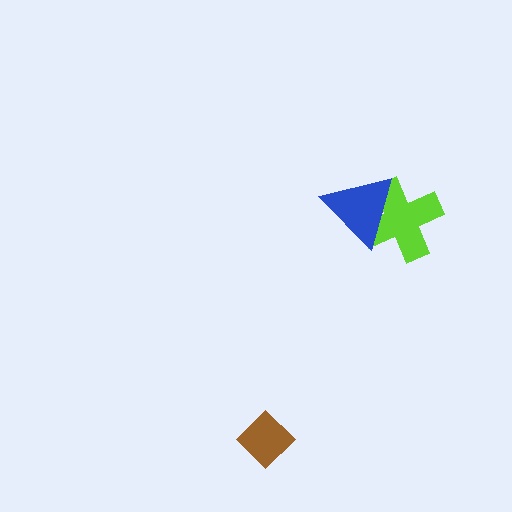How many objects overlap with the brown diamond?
0 objects overlap with the brown diamond.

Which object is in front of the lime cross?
The blue triangle is in front of the lime cross.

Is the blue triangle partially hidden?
No, no other shape covers it.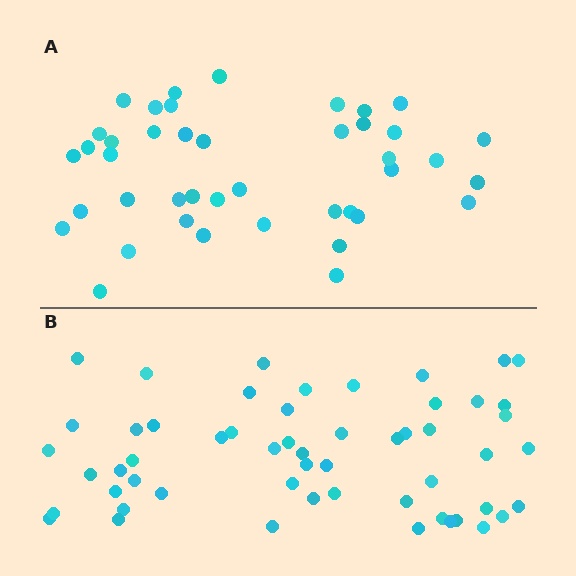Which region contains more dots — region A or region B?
Region B (the bottom region) has more dots.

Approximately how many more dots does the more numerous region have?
Region B has approximately 15 more dots than region A.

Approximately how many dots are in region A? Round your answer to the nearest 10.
About 40 dots. (The exact count is 42, which rounds to 40.)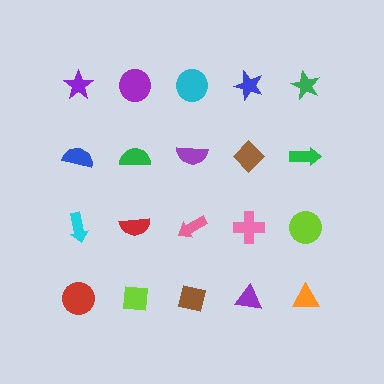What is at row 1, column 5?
A green star.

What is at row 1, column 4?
A blue star.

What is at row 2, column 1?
A blue semicircle.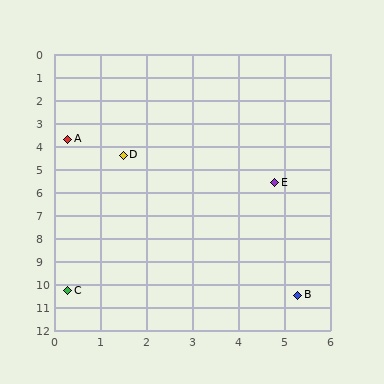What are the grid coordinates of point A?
Point A is at approximately (0.3, 3.7).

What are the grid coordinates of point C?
Point C is at approximately (0.3, 10.3).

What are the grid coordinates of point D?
Point D is at approximately (1.5, 4.4).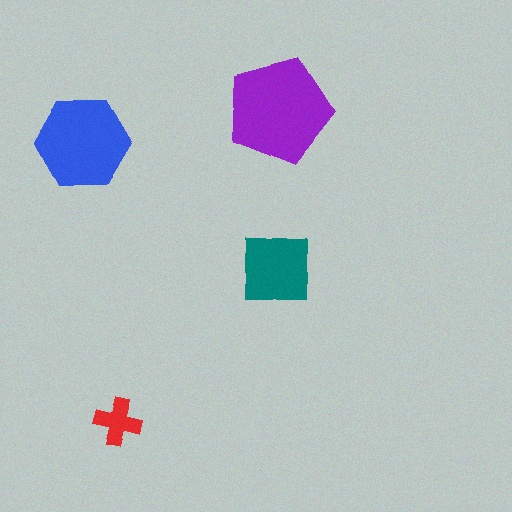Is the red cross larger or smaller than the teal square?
Smaller.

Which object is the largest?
The purple pentagon.